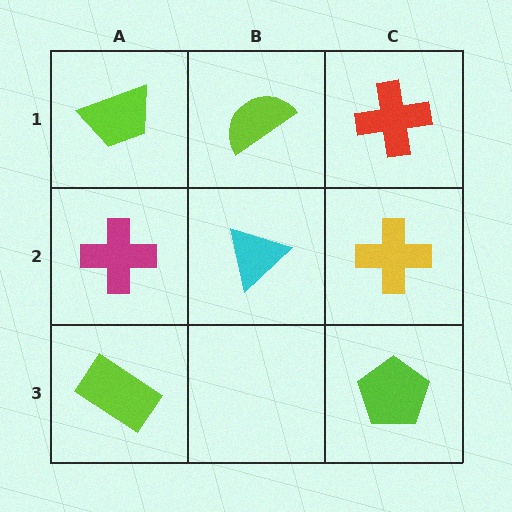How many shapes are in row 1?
3 shapes.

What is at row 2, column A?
A magenta cross.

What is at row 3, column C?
A lime pentagon.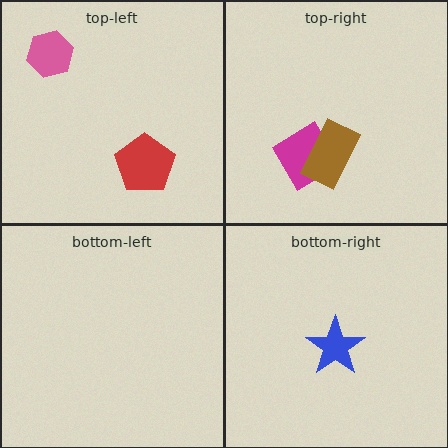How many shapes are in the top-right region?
2.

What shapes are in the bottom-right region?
The blue star.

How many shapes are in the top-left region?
2.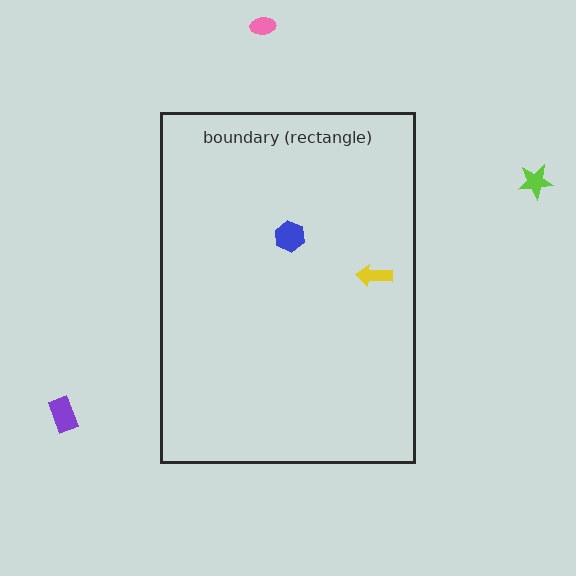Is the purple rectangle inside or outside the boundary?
Outside.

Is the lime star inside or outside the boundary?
Outside.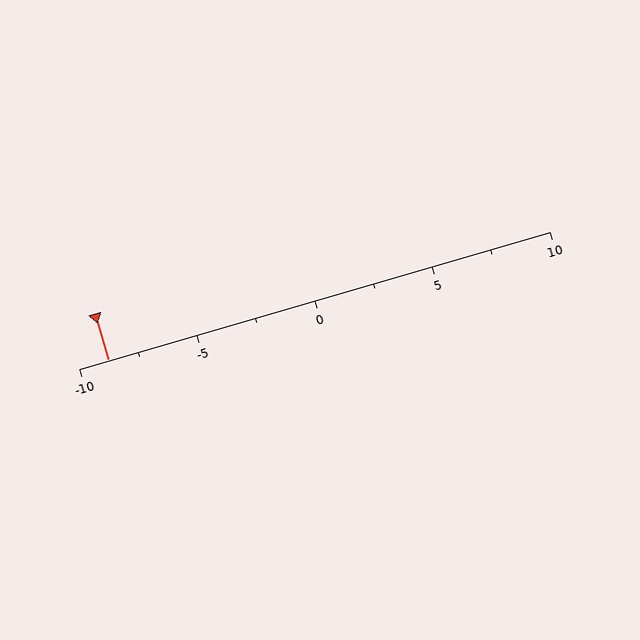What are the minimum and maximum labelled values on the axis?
The axis runs from -10 to 10.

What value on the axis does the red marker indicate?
The marker indicates approximately -8.8.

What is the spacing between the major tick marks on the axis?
The major ticks are spaced 5 apart.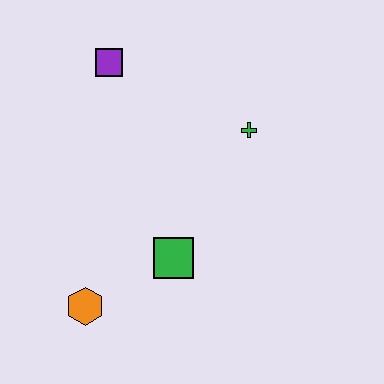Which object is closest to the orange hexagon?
The green square is closest to the orange hexagon.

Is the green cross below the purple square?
Yes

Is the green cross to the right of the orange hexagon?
Yes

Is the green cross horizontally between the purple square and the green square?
No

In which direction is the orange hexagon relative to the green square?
The orange hexagon is to the left of the green square.